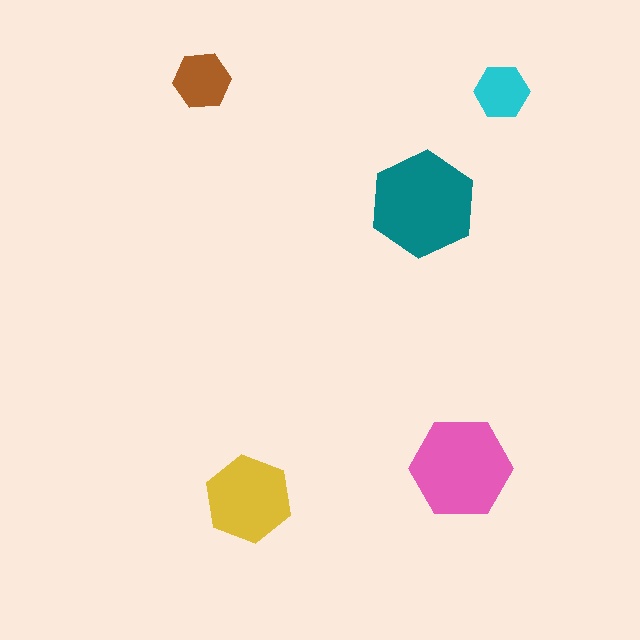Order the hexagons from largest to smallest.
the teal one, the pink one, the yellow one, the brown one, the cyan one.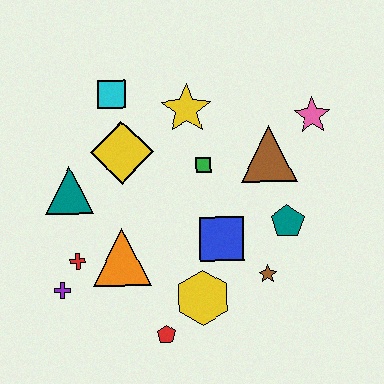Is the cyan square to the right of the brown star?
No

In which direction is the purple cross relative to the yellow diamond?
The purple cross is below the yellow diamond.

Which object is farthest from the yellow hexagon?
The cyan square is farthest from the yellow hexagon.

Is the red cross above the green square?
No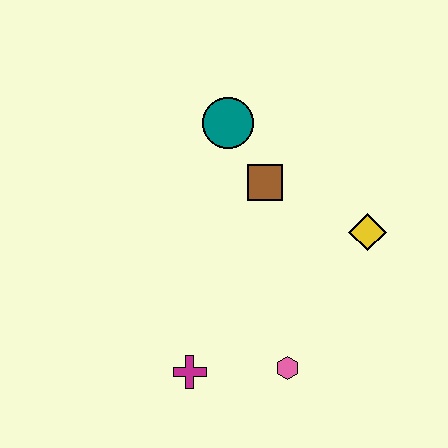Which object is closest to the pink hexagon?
The magenta cross is closest to the pink hexagon.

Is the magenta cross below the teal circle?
Yes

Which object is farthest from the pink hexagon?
The teal circle is farthest from the pink hexagon.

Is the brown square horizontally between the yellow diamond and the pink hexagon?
No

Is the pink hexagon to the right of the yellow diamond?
No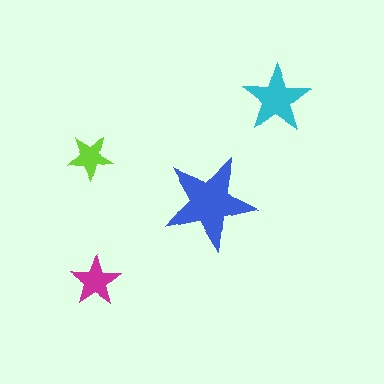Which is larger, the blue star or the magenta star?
The blue one.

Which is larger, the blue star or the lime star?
The blue one.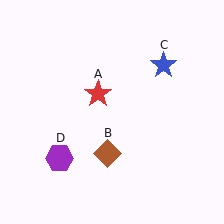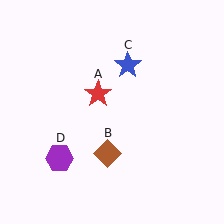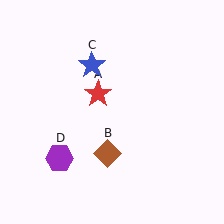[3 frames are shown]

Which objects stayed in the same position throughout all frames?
Red star (object A) and brown diamond (object B) and purple hexagon (object D) remained stationary.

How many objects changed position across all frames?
1 object changed position: blue star (object C).